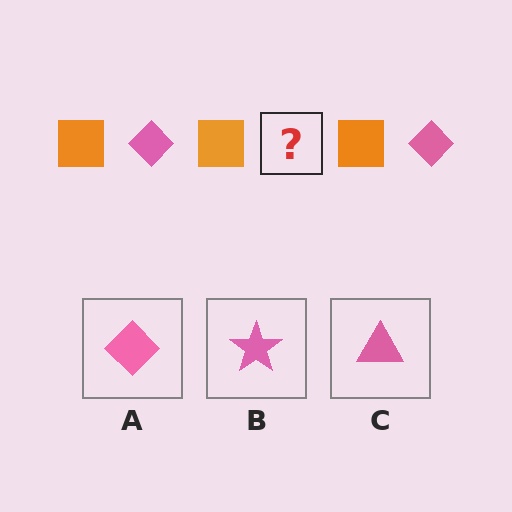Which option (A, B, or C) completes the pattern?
A.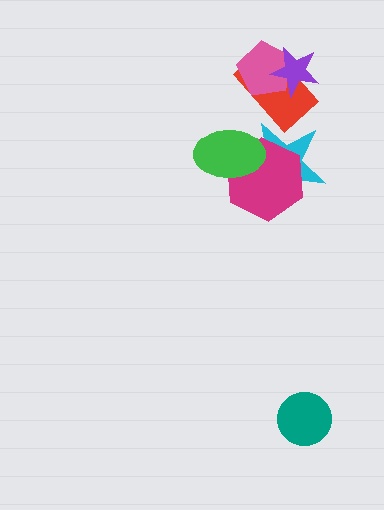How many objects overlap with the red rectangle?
2 objects overlap with the red rectangle.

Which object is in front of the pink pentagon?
The purple star is in front of the pink pentagon.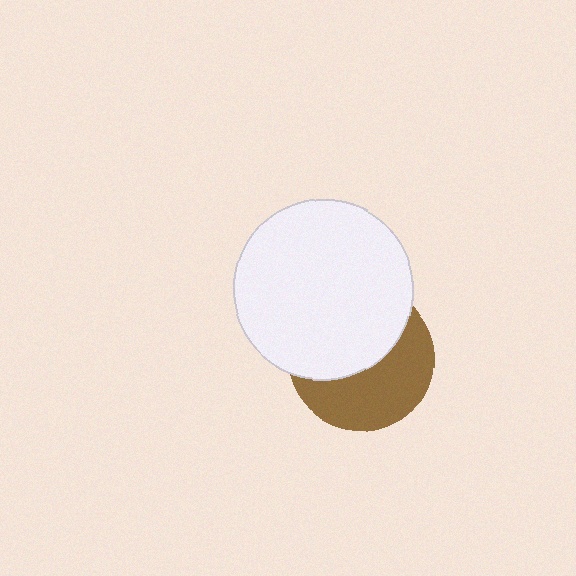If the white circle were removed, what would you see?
You would see the complete brown circle.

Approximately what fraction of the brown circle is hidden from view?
Roughly 51% of the brown circle is hidden behind the white circle.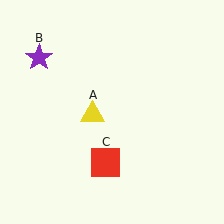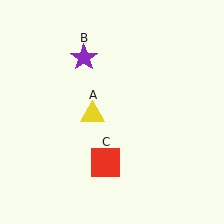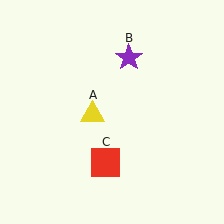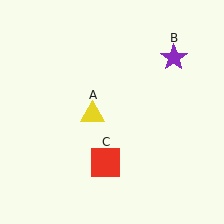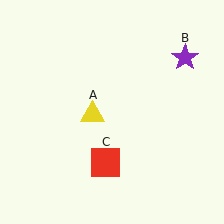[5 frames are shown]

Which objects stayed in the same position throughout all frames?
Yellow triangle (object A) and red square (object C) remained stationary.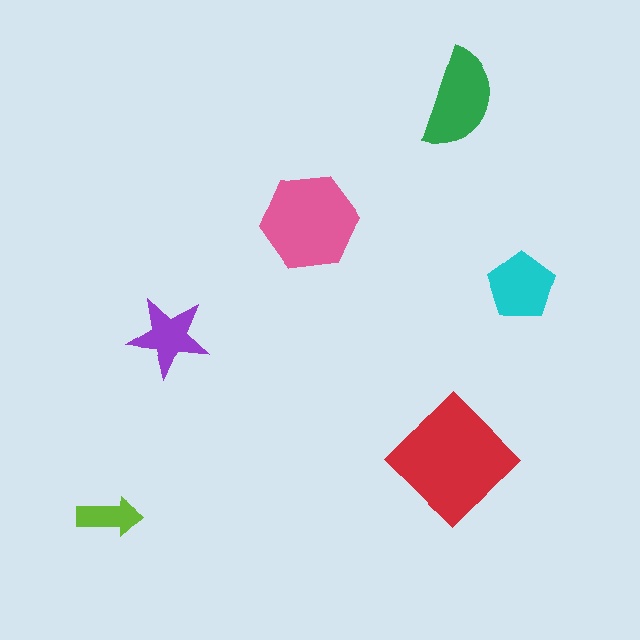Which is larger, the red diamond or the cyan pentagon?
The red diamond.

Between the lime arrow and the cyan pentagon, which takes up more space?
The cyan pentagon.